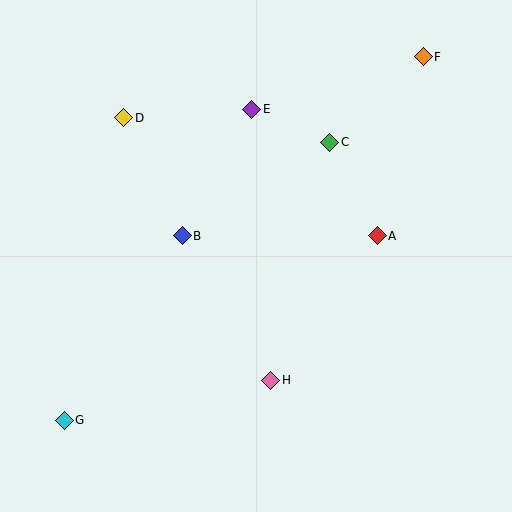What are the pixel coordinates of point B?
Point B is at (182, 236).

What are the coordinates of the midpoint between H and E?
The midpoint between H and E is at (261, 245).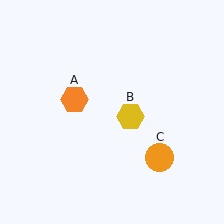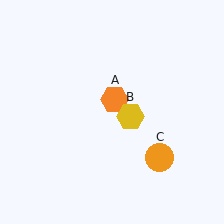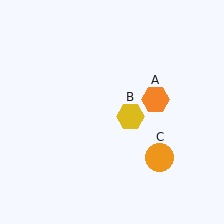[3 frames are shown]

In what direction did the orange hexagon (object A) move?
The orange hexagon (object A) moved right.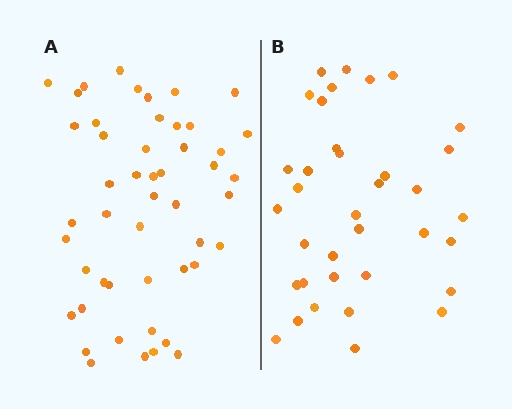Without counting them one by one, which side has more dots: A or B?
Region A (the left region) has more dots.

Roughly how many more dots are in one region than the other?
Region A has approximately 15 more dots than region B.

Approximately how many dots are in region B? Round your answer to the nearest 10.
About 40 dots. (The exact count is 36, which rounds to 40.)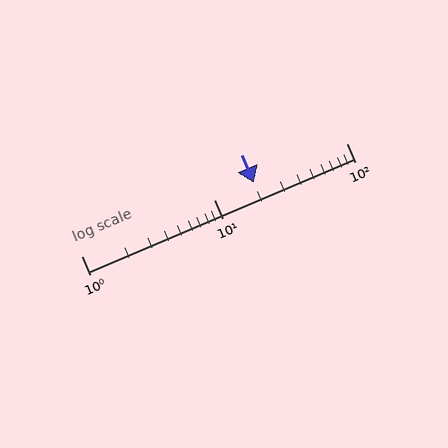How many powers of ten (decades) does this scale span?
The scale spans 2 decades, from 1 to 100.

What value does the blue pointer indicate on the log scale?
The pointer indicates approximately 20.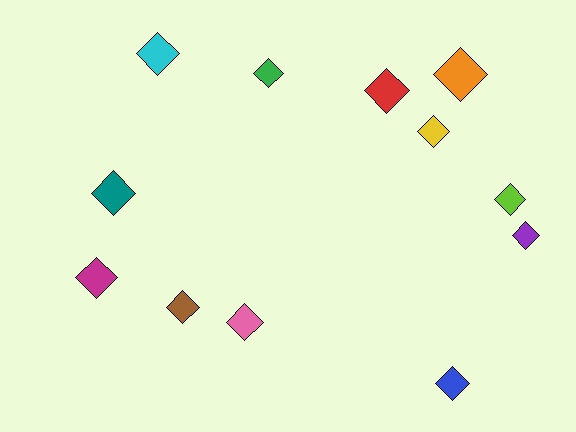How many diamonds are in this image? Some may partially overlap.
There are 12 diamonds.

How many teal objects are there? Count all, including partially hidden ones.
There is 1 teal object.